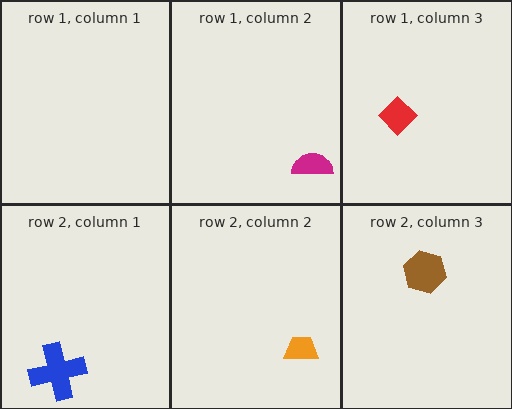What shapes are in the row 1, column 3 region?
The red diamond.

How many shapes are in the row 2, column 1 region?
1.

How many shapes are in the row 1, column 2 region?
1.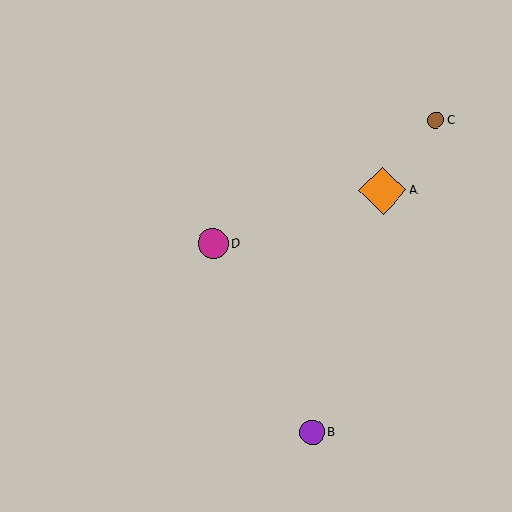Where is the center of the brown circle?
The center of the brown circle is at (435, 120).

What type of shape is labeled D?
Shape D is a magenta circle.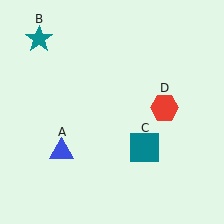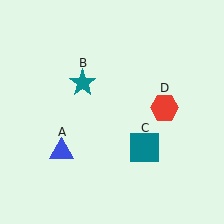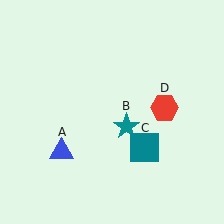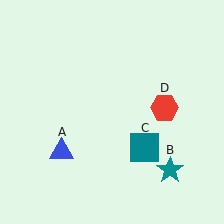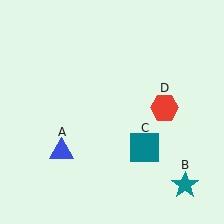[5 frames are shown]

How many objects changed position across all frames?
1 object changed position: teal star (object B).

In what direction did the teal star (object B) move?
The teal star (object B) moved down and to the right.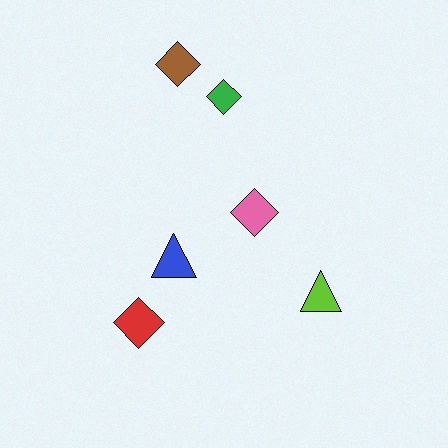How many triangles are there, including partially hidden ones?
There are 2 triangles.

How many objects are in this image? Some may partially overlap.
There are 6 objects.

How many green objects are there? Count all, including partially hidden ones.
There is 1 green object.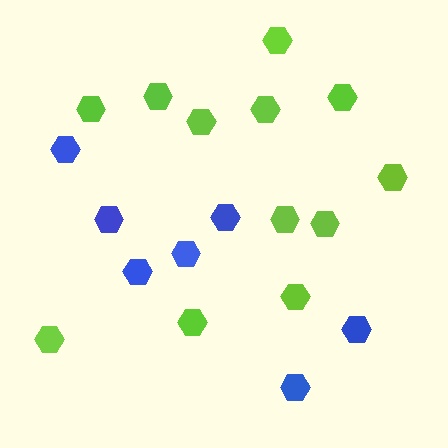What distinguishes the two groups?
There are 2 groups: one group of lime hexagons (12) and one group of blue hexagons (7).